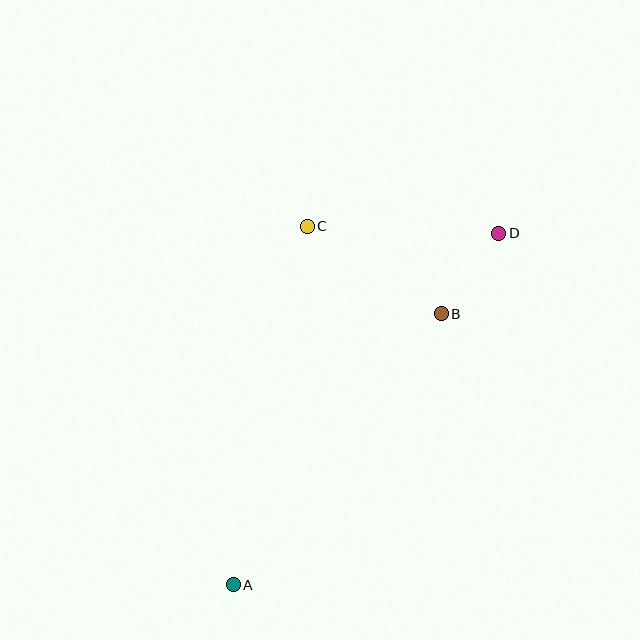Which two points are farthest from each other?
Points A and D are farthest from each other.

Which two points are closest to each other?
Points B and D are closest to each other.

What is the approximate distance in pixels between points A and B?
The distance between A and B is approximately 342 pixels.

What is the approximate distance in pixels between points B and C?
The distance between B and C is approximately 160 pixels.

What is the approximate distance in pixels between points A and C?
The distance between A and C is approximately 366 pixels.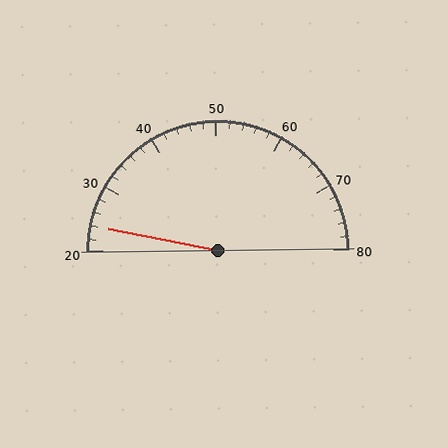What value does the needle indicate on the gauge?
The needle indicates approximately 24.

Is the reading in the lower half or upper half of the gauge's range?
The reading is in the lower half of the range (20 to 80).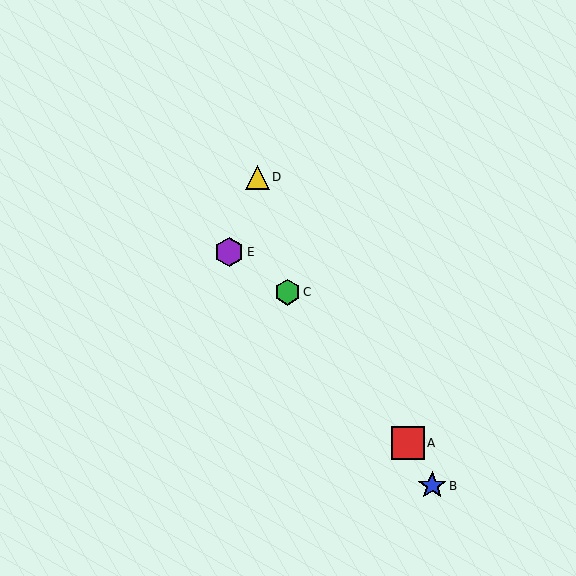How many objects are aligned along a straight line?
3 objects (A, B, D) are aligned along a straight line.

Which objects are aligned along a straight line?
Objects A, B, D are aligned along a straight line.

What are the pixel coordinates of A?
Object A is at (408, 443).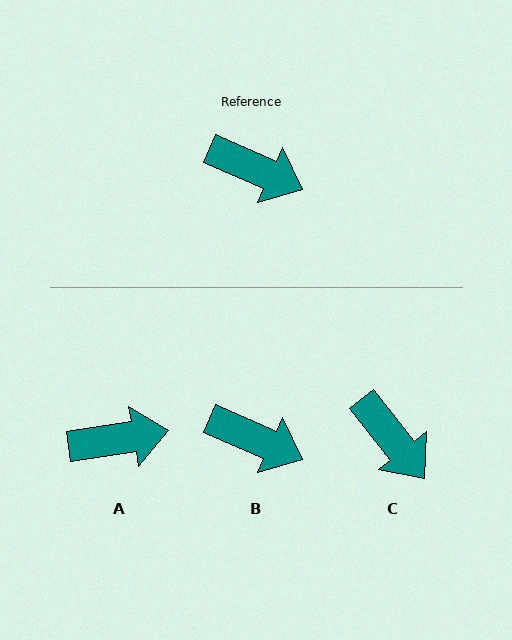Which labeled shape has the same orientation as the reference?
B.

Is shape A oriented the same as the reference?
No, it is off by about 33 degrees.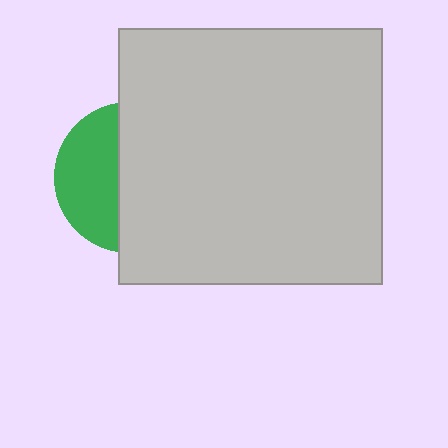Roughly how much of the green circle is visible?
A small part of it is visible (roughly 40%).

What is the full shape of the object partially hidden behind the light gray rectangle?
The partially hidden object is a green circle.